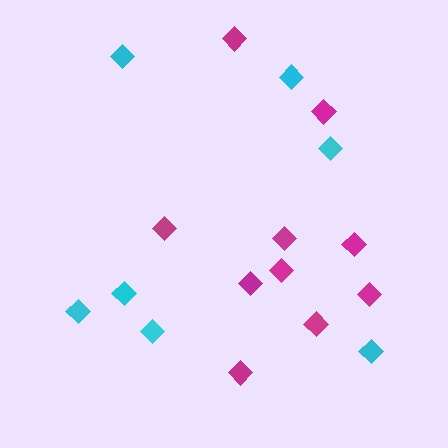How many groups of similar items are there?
There are 2 groups: one group of cyan diamonds (7) and one group of magenta diamonds (10).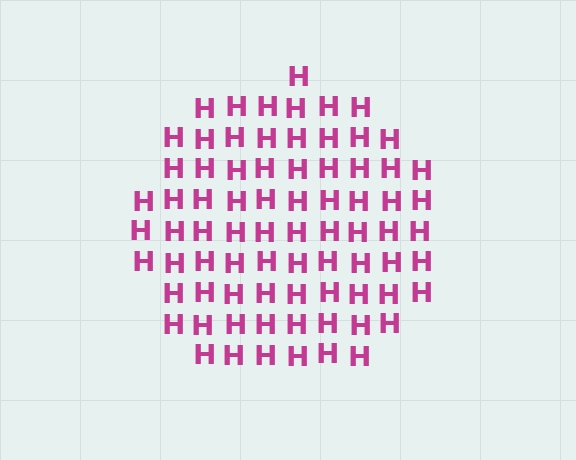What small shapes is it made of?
It is made of small letter H's.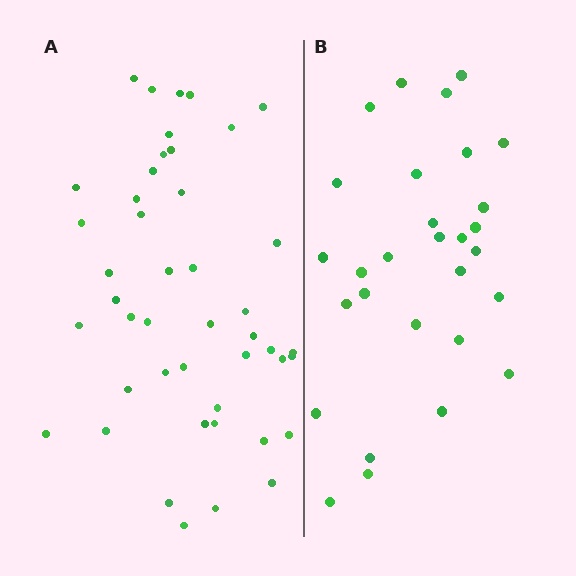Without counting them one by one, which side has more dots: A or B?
Region A (the left region) has more dots.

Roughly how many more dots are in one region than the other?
Region A has approximately 15 more dots than region B.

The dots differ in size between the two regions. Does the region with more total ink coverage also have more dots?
No. Region B has more total ink coverage because its dots are larger, but region A actually contains more individual dots. Total area can be misleading — the number of items is what matters here.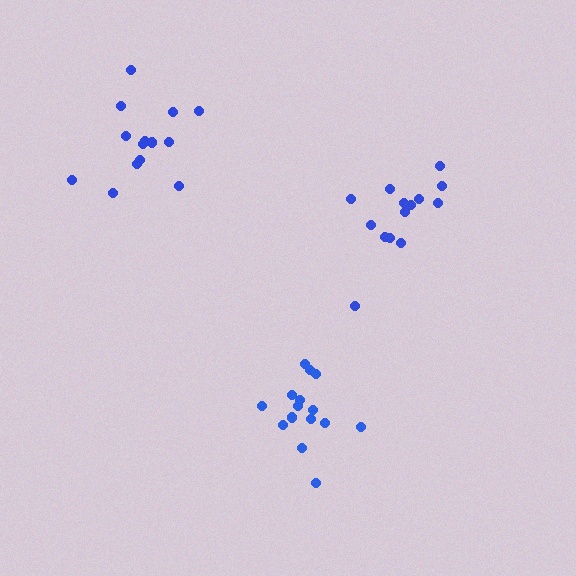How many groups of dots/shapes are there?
There are 3 groups.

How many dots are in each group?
Group 1: 16 dots, Group 2: 14 dots, Group 3: 14 dots (44 total).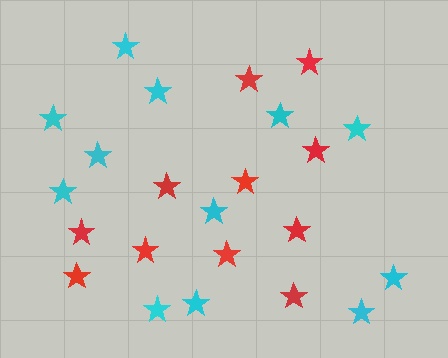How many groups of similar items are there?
There are 2 groups: one group of red stars (11) and one group of cyan stars (12).